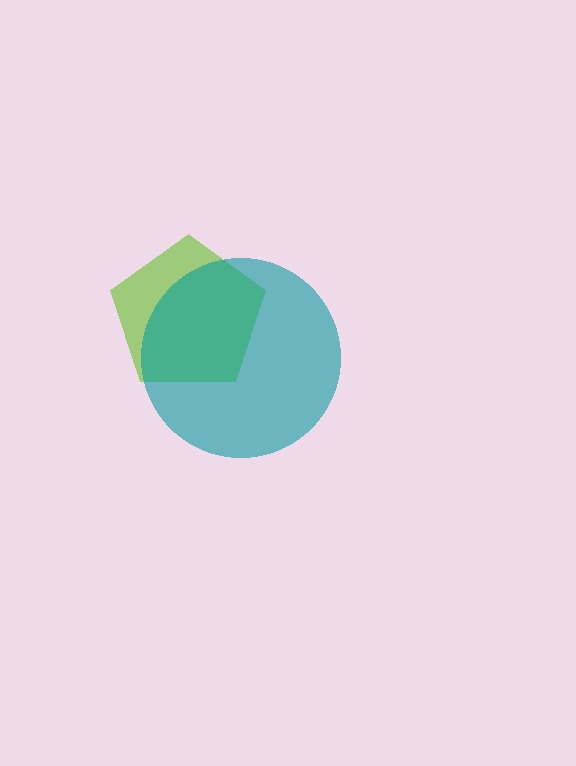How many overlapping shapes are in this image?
There are 2 overlapping shapes in the image.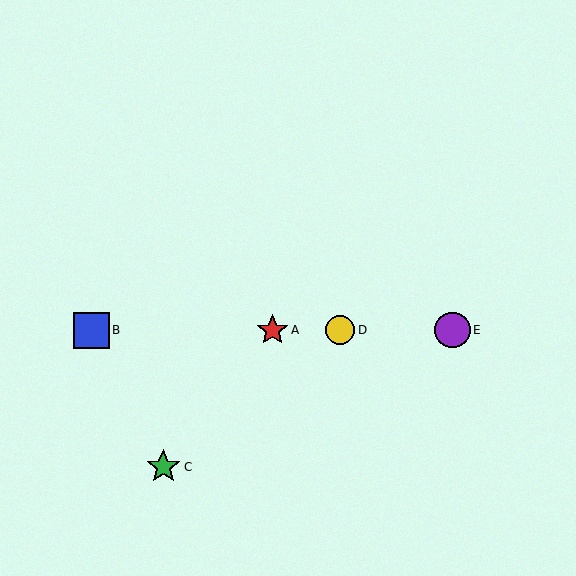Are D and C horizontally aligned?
No, D is at y≈330 and C is at y≈467.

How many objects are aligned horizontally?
4 objects (A, B, D, E) are aligned horizontally.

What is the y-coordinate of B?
Object B is at y≈330.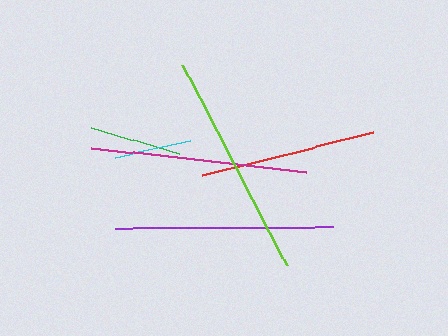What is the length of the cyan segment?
The cyan segment is approximately 77 pixels long.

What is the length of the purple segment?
The purple segment is approximately 219 pixels long.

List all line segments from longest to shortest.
From longest to shortest: lime, purple, magenta, red, green, cyan.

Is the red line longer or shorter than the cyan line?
The red line is longer than the cyan line.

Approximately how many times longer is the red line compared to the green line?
The red line is approximately 1.9 times the length of the green line.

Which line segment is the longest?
The lime line is the longest at approximately 225 pixels.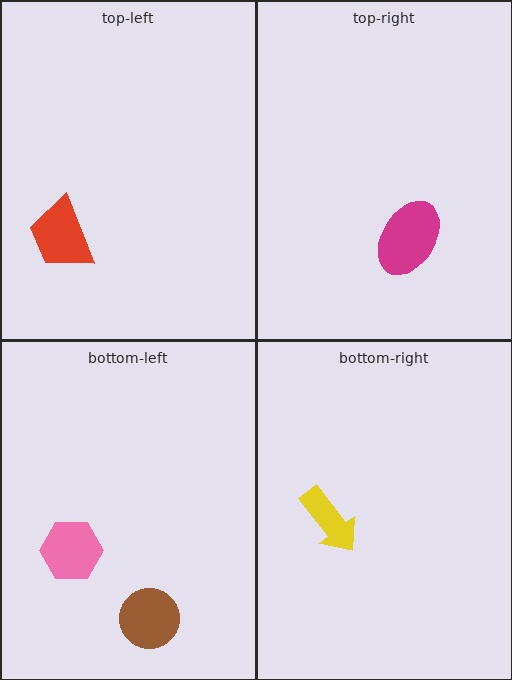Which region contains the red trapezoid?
The top-left region.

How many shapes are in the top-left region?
1.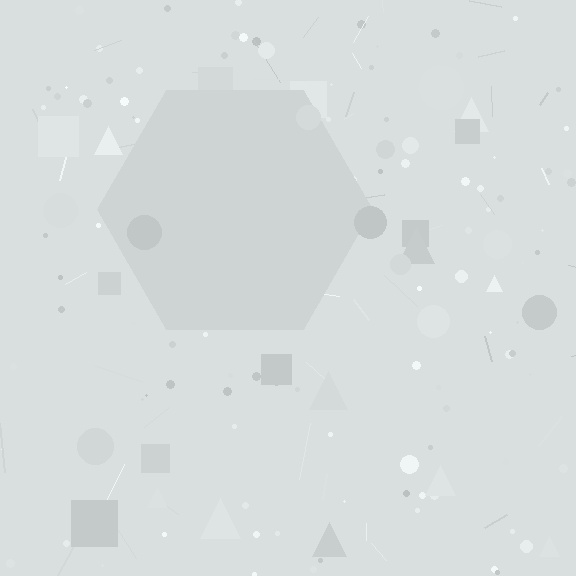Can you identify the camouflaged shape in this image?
The camouflaged shape is a hexagon.